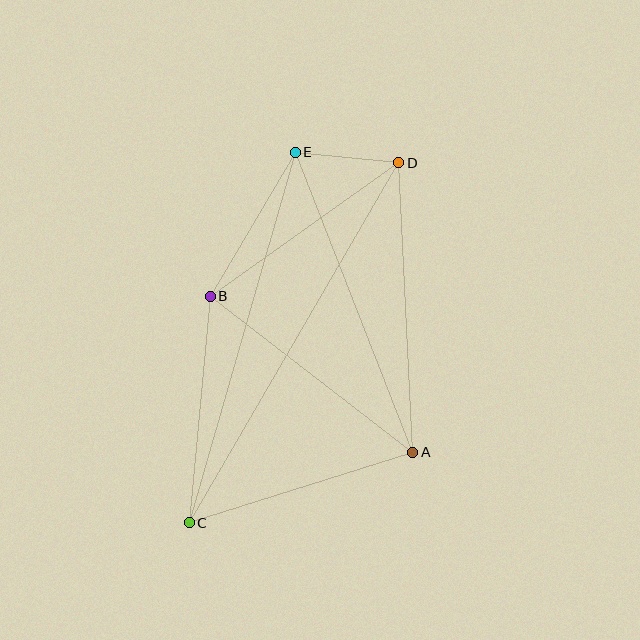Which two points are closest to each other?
Points D and E are closest to each other.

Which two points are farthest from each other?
Points C and D are farthest from each other.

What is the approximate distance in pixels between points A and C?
The distance between A and C is approximately 234 pixels.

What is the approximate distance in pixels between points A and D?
The distance between A and D is approximately 290 pixels.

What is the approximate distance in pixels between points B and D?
The distance between B and D is approximately 231 pixels.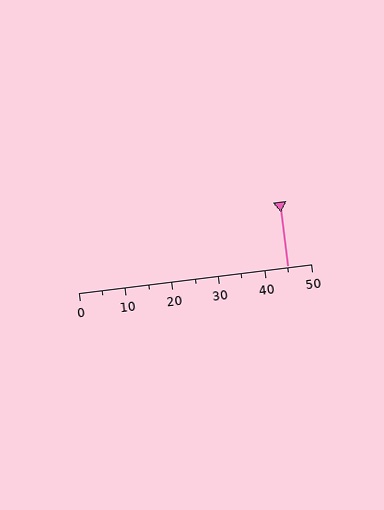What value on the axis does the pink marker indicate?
The marker indicates approximately 45.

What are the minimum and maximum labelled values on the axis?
The axis runs from 0 to 50.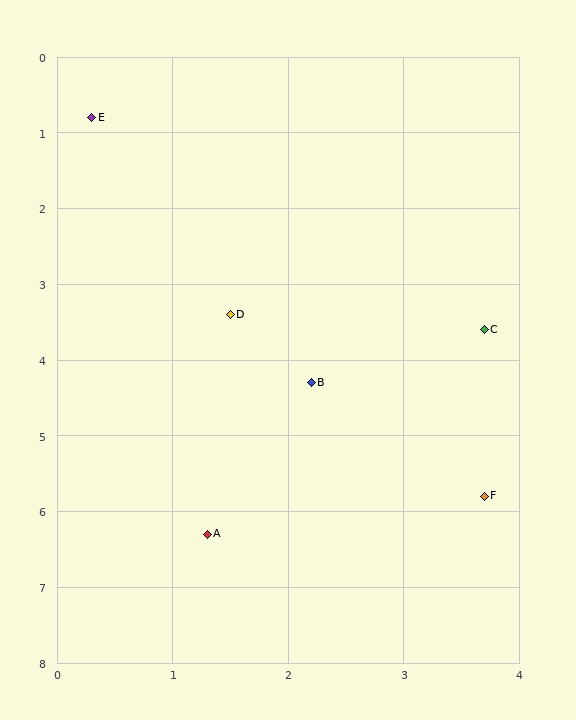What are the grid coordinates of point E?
Point E is at approximately (0.3, 0.8).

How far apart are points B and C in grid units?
Points B and C are about 1.7 grid units apart.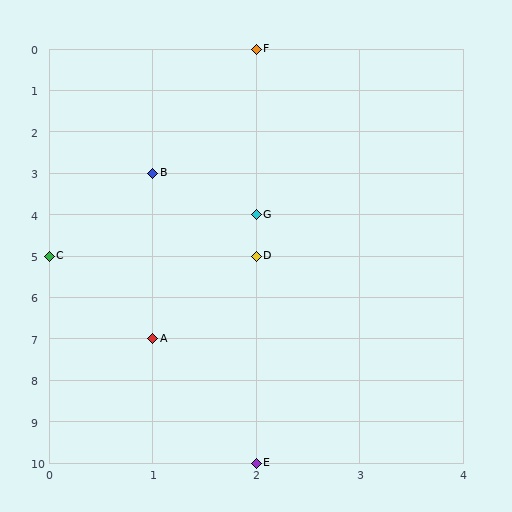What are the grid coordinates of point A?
Point A is at grid coordinates (1, 7).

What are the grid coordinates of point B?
Point B is at grid coordinates (1, 3).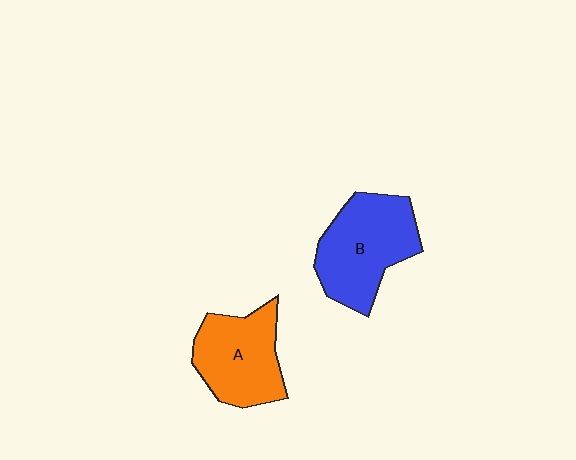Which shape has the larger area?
Shape B (blue).